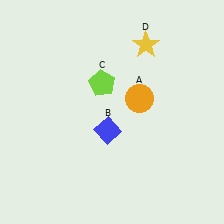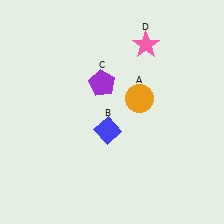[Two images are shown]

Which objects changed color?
C changed from lime to purple. D changed from yellow to pink.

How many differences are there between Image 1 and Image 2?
There are 2 differences between the two images.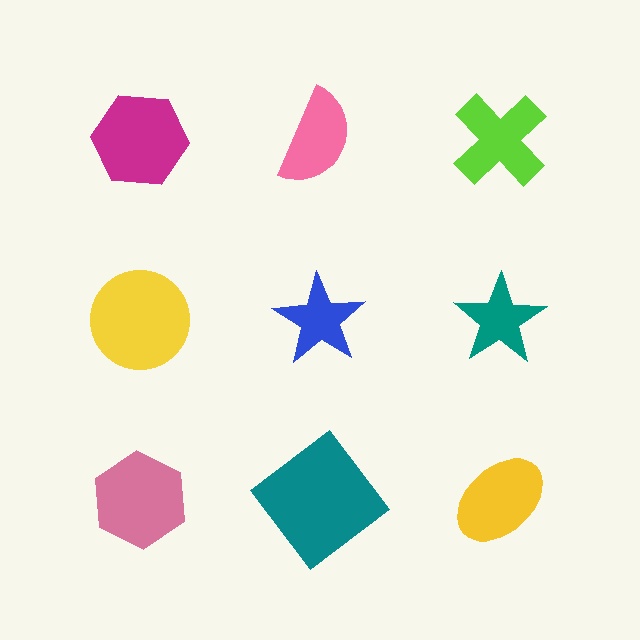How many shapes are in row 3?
3 shapes.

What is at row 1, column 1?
A magenta hexagon.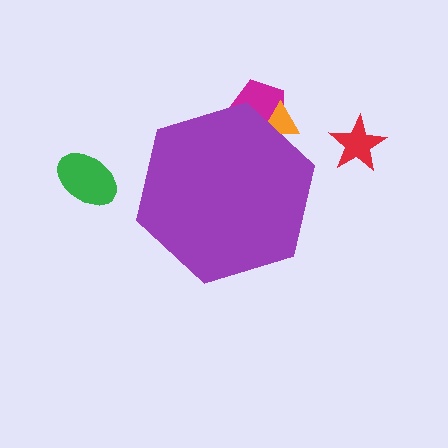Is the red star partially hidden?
No, the red star is fully visible.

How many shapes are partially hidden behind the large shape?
2 shapes are partially hidden.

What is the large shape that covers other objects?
A purple hexagon.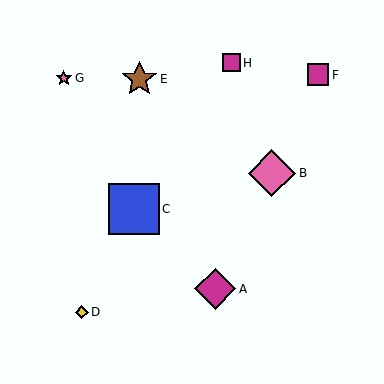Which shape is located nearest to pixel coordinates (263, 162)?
The pink diamond (labeled B) at (272, 173) is nearest to that location.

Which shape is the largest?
The blue square (labeled C) is the largest.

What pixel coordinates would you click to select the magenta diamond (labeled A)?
Click at (215, 289) to select the magenta diamond A.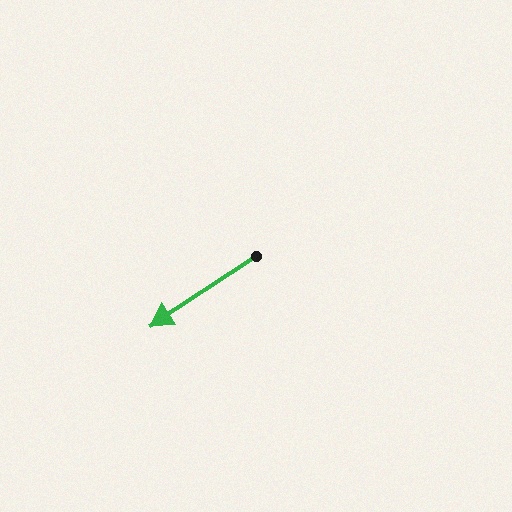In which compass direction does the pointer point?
Southwest.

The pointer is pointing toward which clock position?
Roughly 8 o'clock.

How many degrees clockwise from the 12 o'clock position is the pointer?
Approximately 237 degrees.